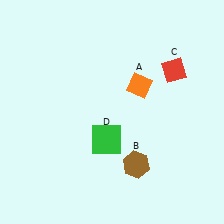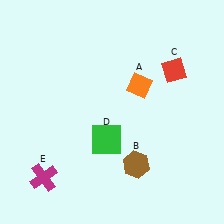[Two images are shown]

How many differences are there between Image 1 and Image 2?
There is 1 difference between the two images.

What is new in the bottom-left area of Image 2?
A magenta cross (E) was added in the bottom-left area of Image 2.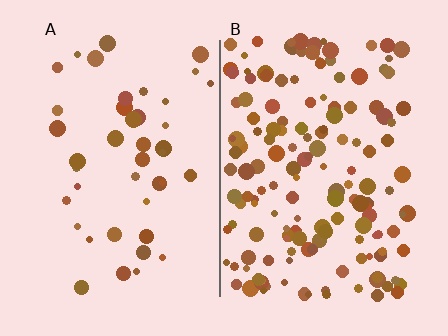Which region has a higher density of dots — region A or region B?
B (the right).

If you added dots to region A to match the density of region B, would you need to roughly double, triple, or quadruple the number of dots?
Approximately quadruple.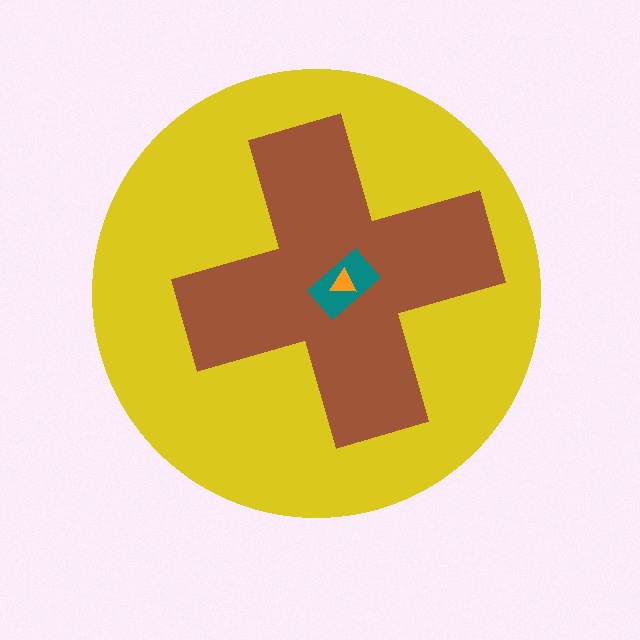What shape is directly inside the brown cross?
The teal rectangle.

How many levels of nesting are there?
4.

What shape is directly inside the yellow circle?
The brown cross.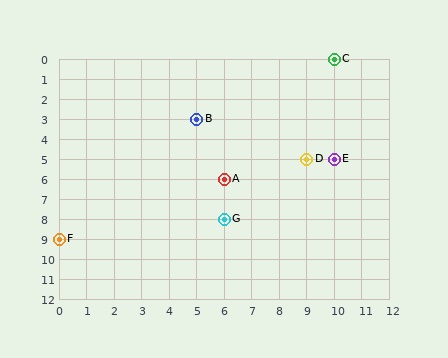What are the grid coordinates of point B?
Point B is at grid coordinates (5, 3).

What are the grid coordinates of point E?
Point E is at grid coordinates (10, 5).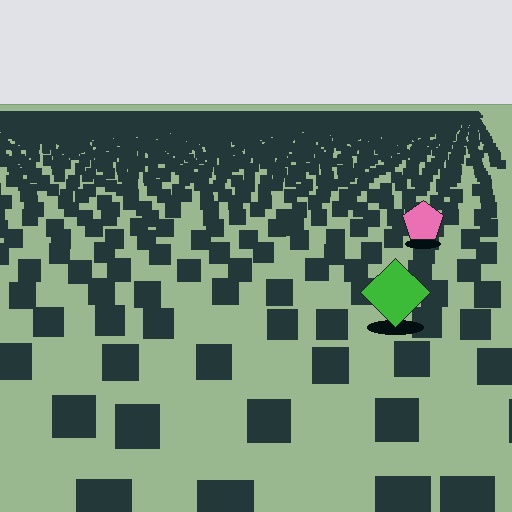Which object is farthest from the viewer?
The pink pentagon is farthest from the viewer. It appears smaller and the ground texture around it is denser.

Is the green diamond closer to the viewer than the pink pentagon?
Yes. The green diamond is closer — you can tell from the texture gradient: the ground texture is coarser near it.